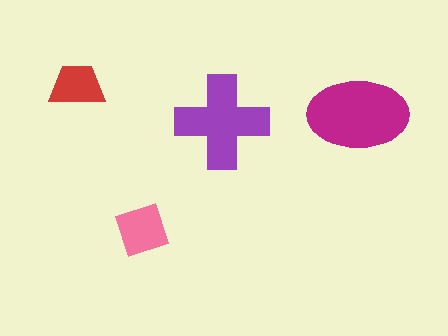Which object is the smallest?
The red trapezoid.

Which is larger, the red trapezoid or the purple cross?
The purple cross.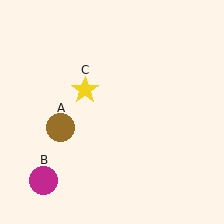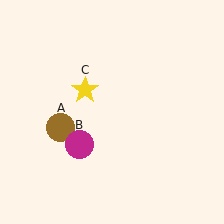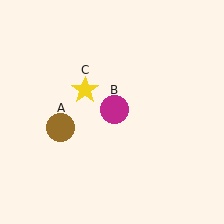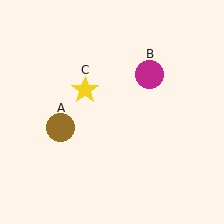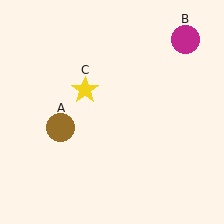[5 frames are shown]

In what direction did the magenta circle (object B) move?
The magenta circle (object B) moved up and to the right.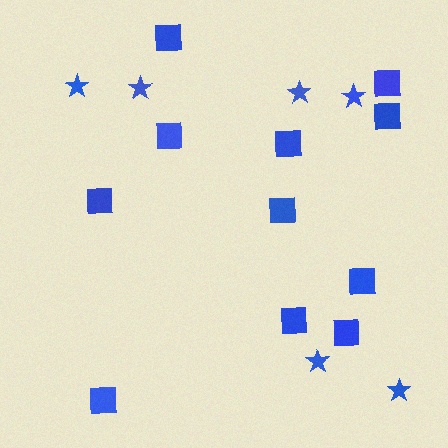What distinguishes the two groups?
There are 2 groups: one group of stars (6) and one group of squares (11).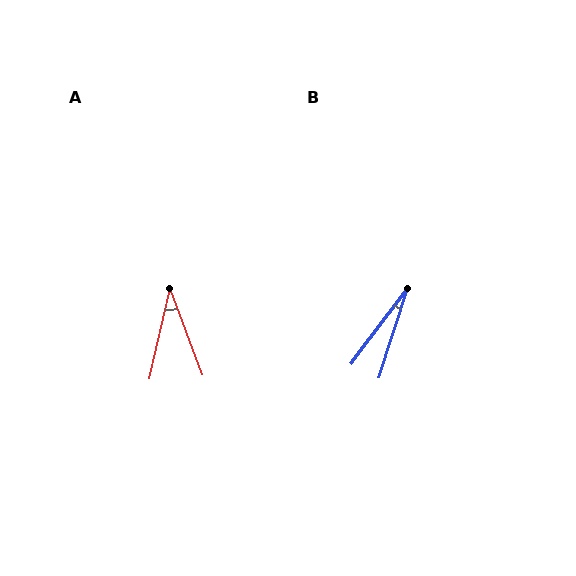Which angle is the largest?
A, at approximately 33 degrees.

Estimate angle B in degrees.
Approximately 20 degrees.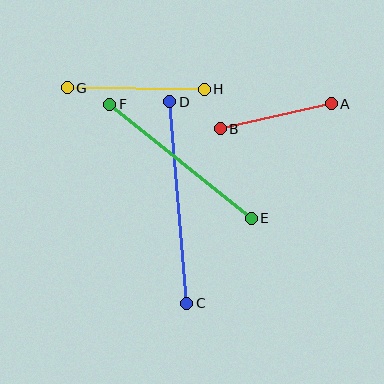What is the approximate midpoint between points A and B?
The midpoint is at approximately (276, 116) pixels.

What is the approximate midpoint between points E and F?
The midpoint is at approximately (181, 161) pixels.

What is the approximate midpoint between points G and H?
The midpoint is at approximately (136, 89) pixels.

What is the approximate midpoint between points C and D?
The midpoint is at approximately (178, 202) pixels.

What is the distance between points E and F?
The distance is approximately 181 pixels.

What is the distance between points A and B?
The distance is approximately 114 pixels.